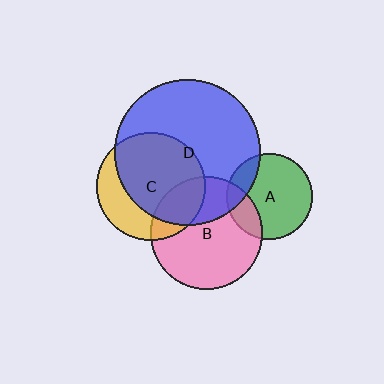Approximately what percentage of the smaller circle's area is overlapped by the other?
Approximately 20%.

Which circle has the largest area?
Circle D (blue).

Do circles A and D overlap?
Yes.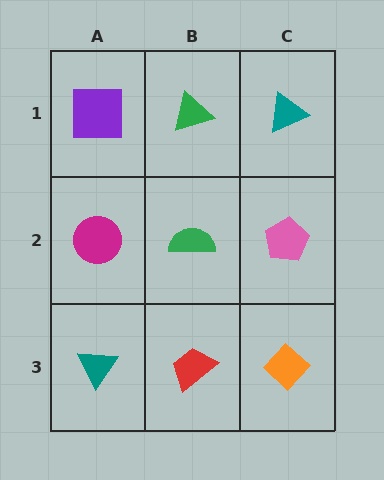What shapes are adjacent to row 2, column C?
A teal triangle (row 1, column C), an orange diamond (row 3, column C), a green semicircle (row 2, column B).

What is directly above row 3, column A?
A magenta circle.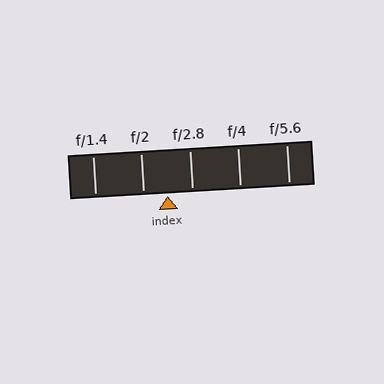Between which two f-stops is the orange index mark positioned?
The index mark is between f/2 and f/2.8.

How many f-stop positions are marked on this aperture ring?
There are 5 f-stop positions marked.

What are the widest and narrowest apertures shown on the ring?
The widest aperture shown is f/1.4 and the narrowest is f/5.6.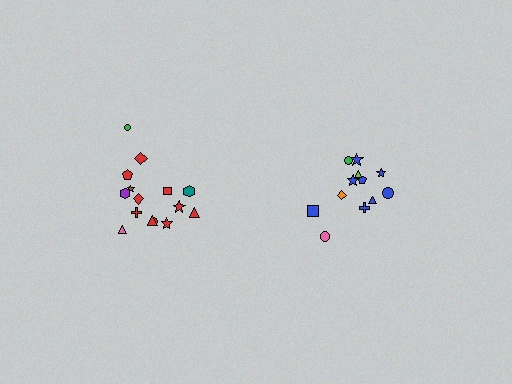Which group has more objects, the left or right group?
The left group.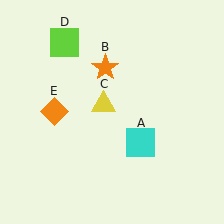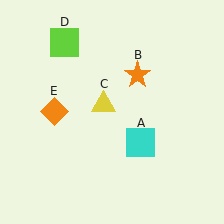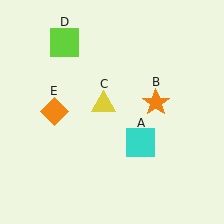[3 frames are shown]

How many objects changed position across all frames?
1 object changed position: orange star (object B).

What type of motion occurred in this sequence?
The orange star (object B) rotated clockwise around the center of the scene.